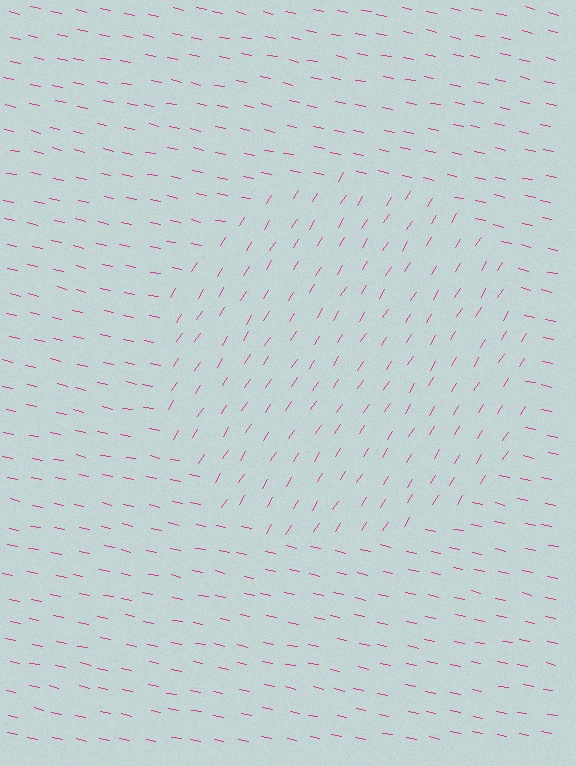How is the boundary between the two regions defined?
The boundary is defined purely by a change in line orientation (approximately 69 degrees difference). All lines are the same color and thickness.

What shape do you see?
I see a circle.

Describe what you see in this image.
The image is filled with small magenta line segments. A circle region in the image has lines oriented differently from the surrounding lines, creating a visible texture boundary.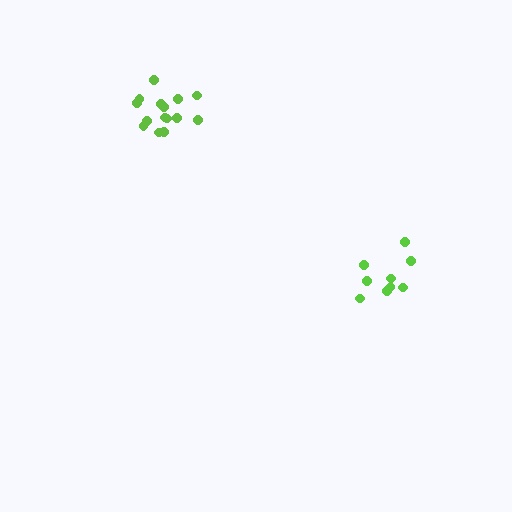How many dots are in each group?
Group 1: 9 dots, Group 2: 15 dots (24 total).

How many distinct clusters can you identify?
There are 2 distinct clusters.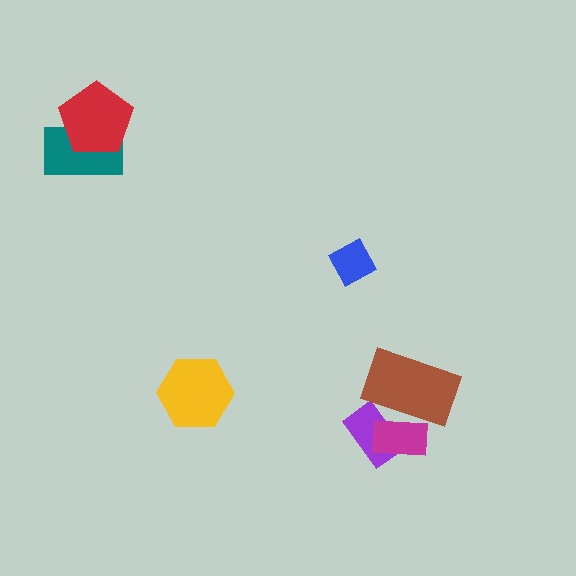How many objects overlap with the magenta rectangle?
2 objects overlap with the magenta rectangle.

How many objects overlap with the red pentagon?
1 object overlaps with the red pentagon.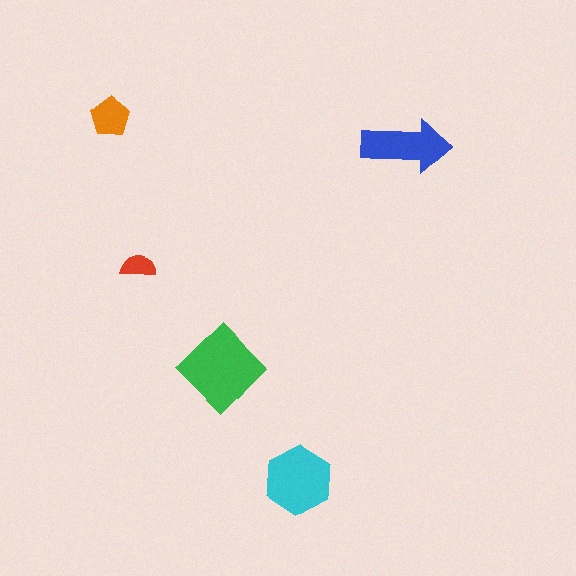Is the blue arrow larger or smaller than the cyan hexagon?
Smaller.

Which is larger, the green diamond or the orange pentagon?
The green diamond.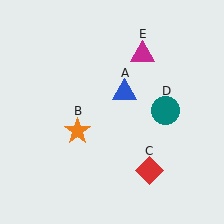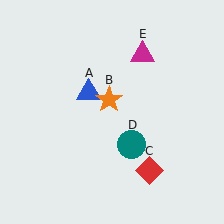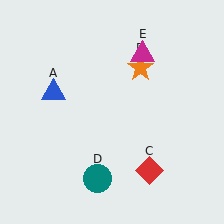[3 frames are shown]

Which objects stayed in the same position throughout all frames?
Red diamond (object C) and magenta triangle (object E) remained stationary.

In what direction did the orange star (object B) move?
The orange star (object B) moved up and to the right.